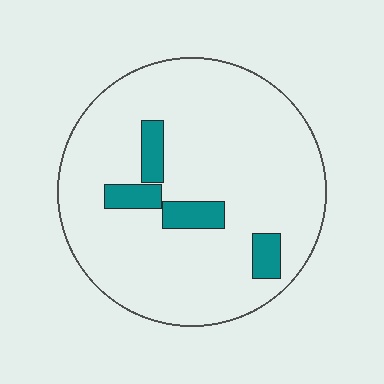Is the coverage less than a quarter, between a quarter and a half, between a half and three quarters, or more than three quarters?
Less than a quarter.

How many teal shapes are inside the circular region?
4.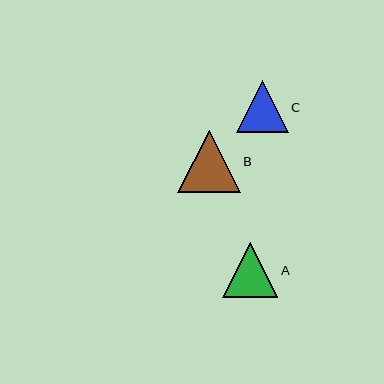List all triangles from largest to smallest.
From largest to smallest: B, A, C.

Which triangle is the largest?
Triangle B is the largest with a size of approximately 62 pixels.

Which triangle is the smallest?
Triangle C is the smallest with a size of approximately 52 pixels.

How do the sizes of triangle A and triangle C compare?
Triangle A and triangle C are approximately the same size.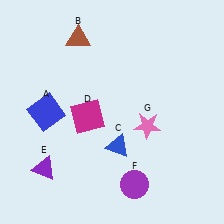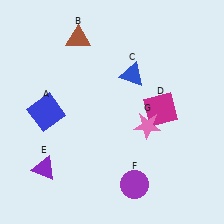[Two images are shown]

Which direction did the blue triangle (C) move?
The blue triangle (C) moved up.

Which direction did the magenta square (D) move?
The magenta square (D) moved right.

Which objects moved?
The objects that moved are: the blue triangle (C), the magenta square (D).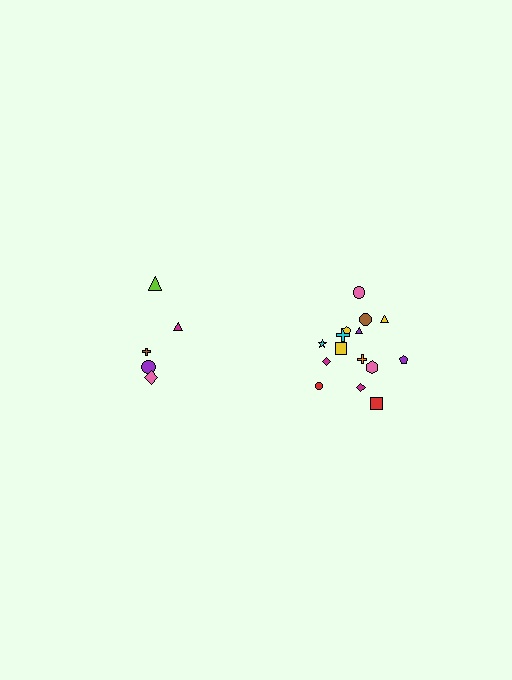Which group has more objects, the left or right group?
The right group.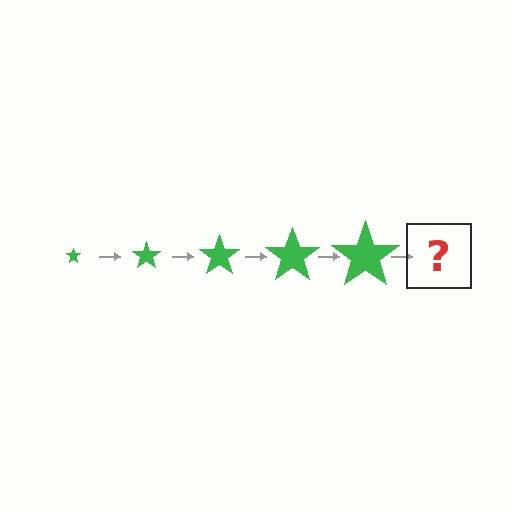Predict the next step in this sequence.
The next step is a green star, larger than the previous one.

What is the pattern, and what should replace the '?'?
The pattern is that the star gets progressively larger each step. The '?' should be a green star, larger than the previous one.